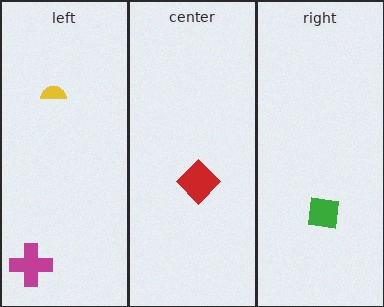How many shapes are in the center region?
1.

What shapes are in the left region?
The magenta cross, the yellow semicircle.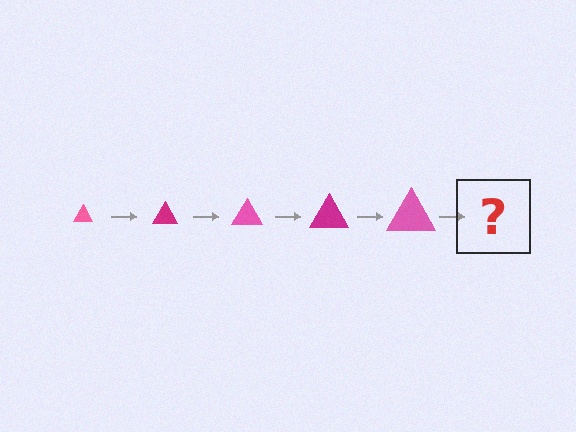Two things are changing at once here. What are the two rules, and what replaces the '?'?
The two rules are that the triangle grows larger each step and the color cycles through pink and magenta. The '?' should be a magenta triangle, larger than the previous one.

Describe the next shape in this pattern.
It should be a magenta triangle, larger than the previous one.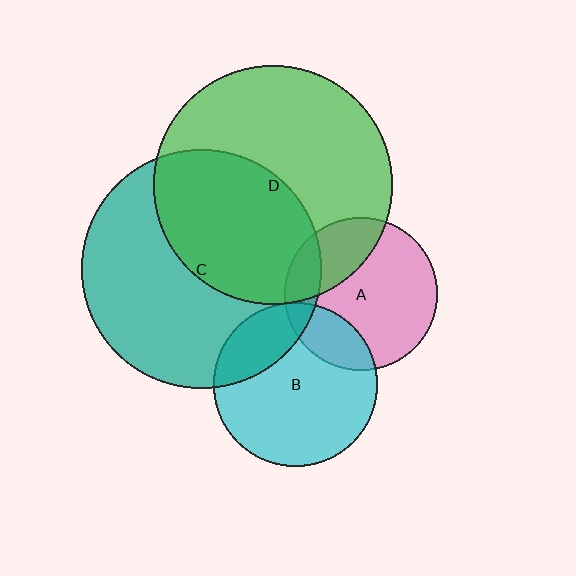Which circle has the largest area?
Circle C (teal).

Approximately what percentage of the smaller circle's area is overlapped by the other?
Approximately 25%.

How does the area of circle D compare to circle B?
Approximately 2.1 times.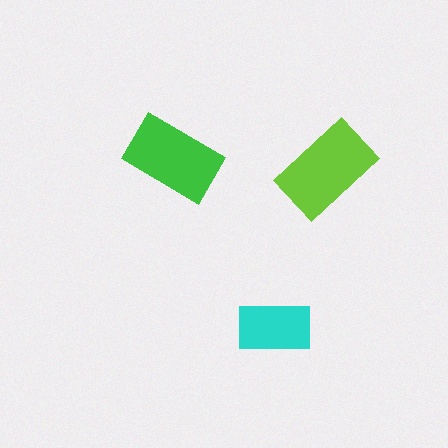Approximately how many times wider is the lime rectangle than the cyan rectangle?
About 1.5 times wider.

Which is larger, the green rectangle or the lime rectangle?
The lime one.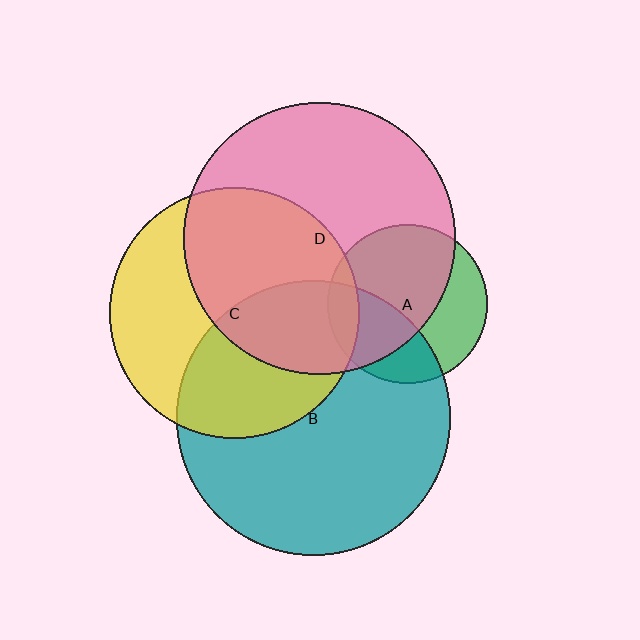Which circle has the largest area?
Circle B (teal).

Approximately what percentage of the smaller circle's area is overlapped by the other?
Approximately 45%.